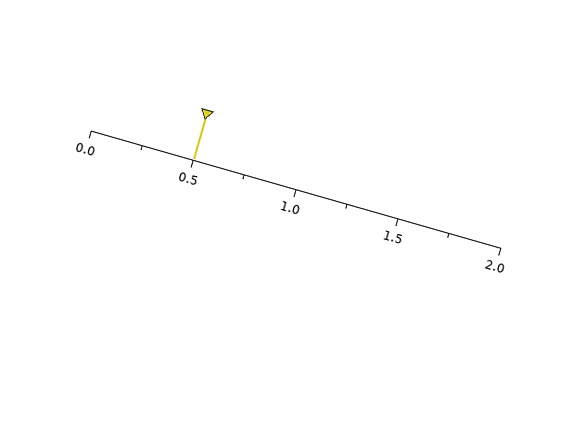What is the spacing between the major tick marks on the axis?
The major ticks are spaced 0.5 apart.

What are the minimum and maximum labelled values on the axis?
The axis runs from 0.0 to 2.0.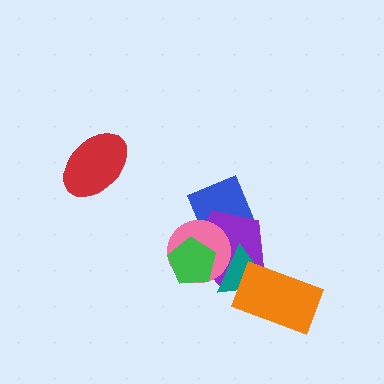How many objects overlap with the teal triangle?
3 objects overlap with the teal triangle.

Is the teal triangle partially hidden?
Yes, it is partially covered by another shape.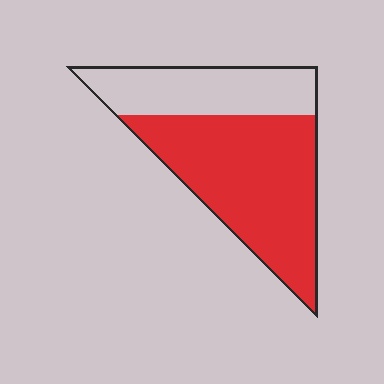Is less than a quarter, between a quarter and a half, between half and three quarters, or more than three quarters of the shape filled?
Between half and three quarters.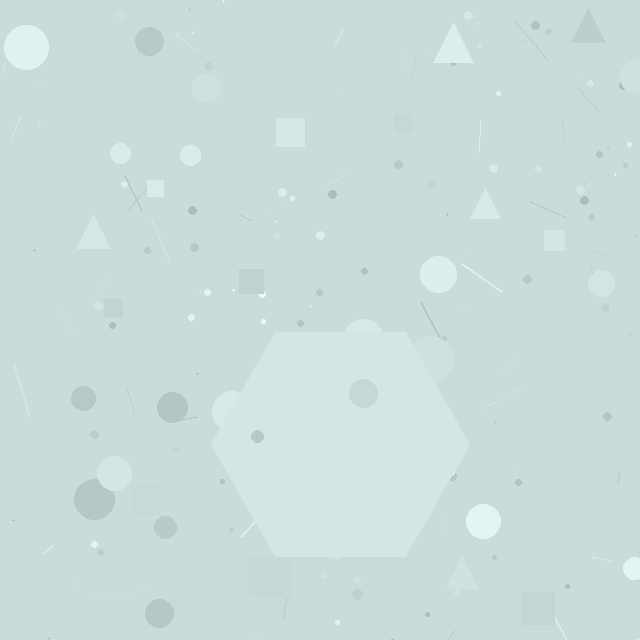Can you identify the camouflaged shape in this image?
The camouflaged shape is a hexagon.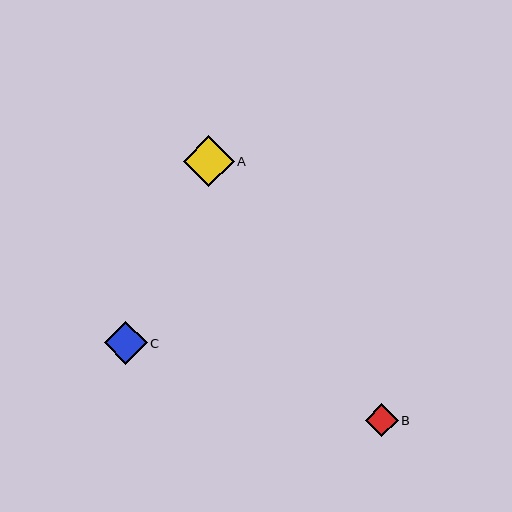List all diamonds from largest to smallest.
From largest to smallest: A, C, B.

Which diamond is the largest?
Diamond A is the largest with a size of approximately 51 pixels.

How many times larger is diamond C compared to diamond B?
Diamond C is approximately 1.3 times the size of diamond B.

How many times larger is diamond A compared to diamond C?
Diamond A is approximately 1.2 times the size of diamond C.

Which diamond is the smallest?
Diamond B is the smallest with a size of approximately 33 pixels.